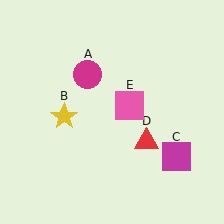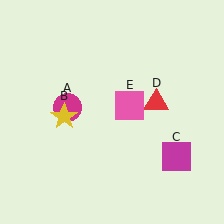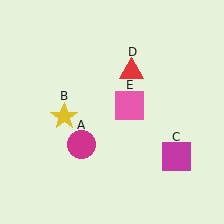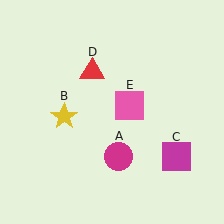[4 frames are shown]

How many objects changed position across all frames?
2 objects changed position: magenta circle (object A), red triangle (object D).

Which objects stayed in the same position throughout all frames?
Yellow star (object B) and magenta square (object C) and pink square (object E) remained stationary.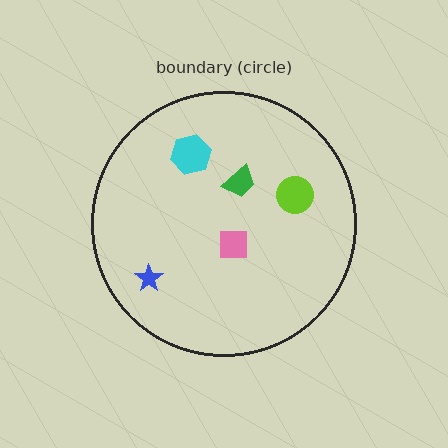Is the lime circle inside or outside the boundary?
Inside.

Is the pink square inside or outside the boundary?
Inside.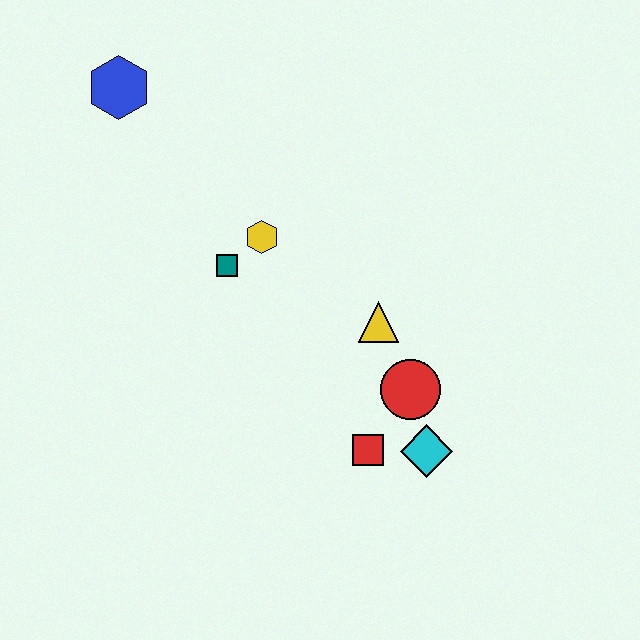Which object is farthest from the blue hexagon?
The cyan diamond is farthest from the blue hexagon.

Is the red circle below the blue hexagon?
Yes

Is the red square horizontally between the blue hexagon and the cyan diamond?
Yes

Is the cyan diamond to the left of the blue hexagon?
No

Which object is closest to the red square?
The cyan diamond is closest to the red square.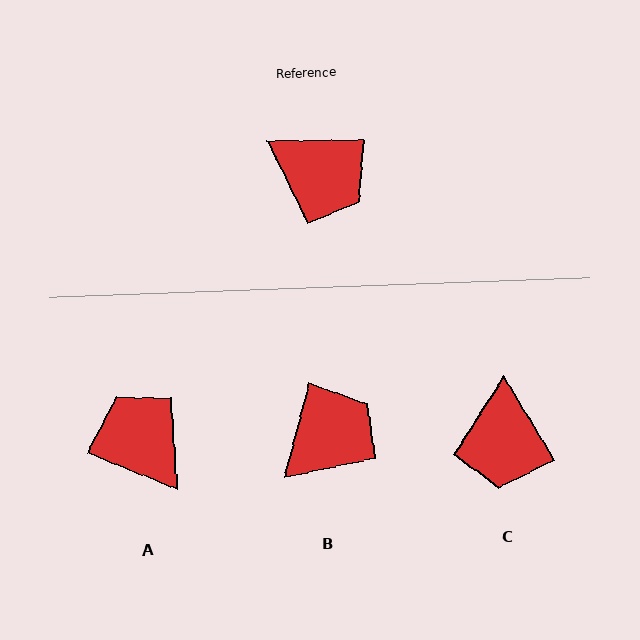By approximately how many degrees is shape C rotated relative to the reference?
Approximately 59 degrees clockwise.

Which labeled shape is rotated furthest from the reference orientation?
A, about 157 degrees away.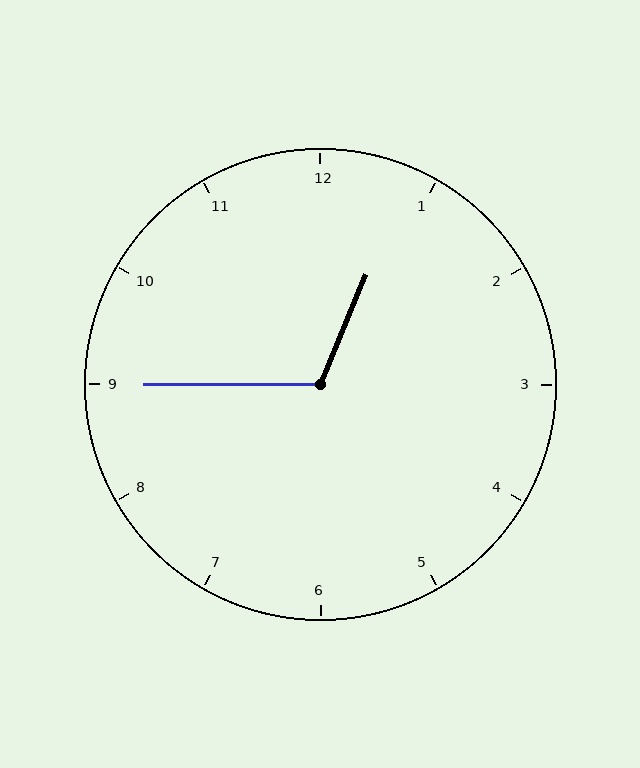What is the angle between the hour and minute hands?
Approximately 112 degrees.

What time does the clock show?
12:45.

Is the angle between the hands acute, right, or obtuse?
It is obtuse.